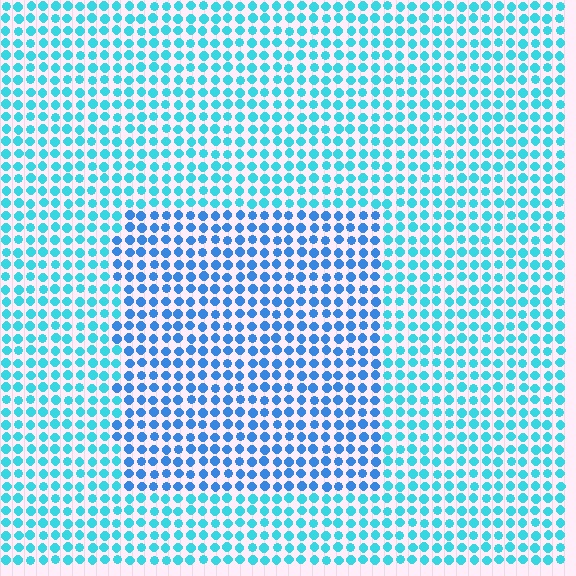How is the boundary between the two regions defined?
The boundary is defined purely by a slight shift in hue (about 28 degrees). Spacing, size, and orientation are identical on both sides.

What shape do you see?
I see a rectangle.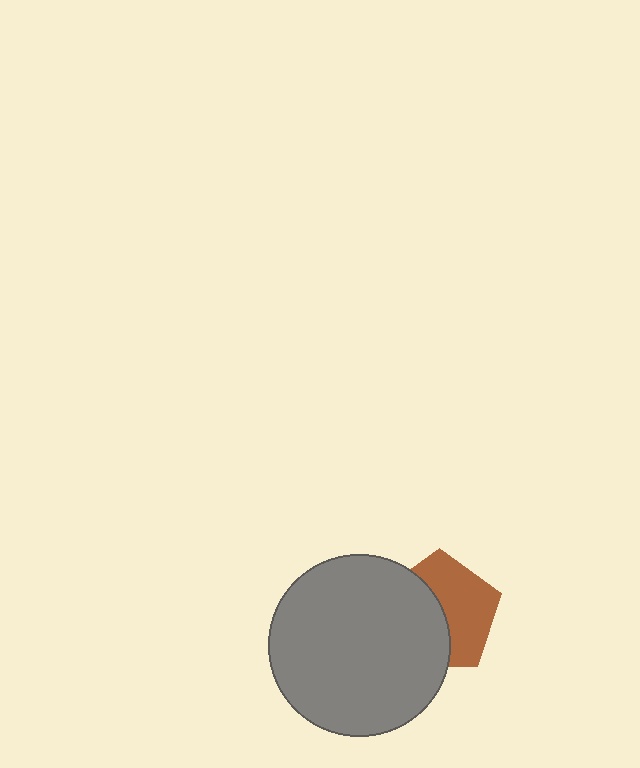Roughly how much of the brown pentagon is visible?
About half of it is visible (roughly 51%).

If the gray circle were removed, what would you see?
You would see the complete brown pentagon.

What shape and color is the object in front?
The object in front is a gray circle.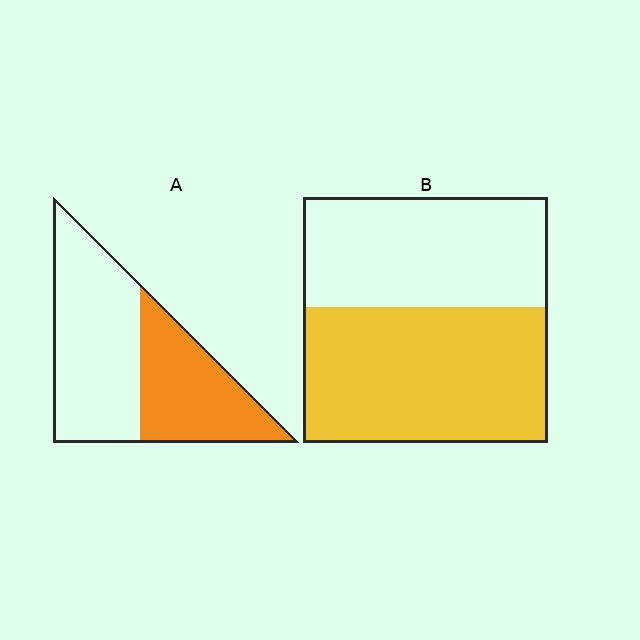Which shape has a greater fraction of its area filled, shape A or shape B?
Shape B.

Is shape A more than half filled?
No.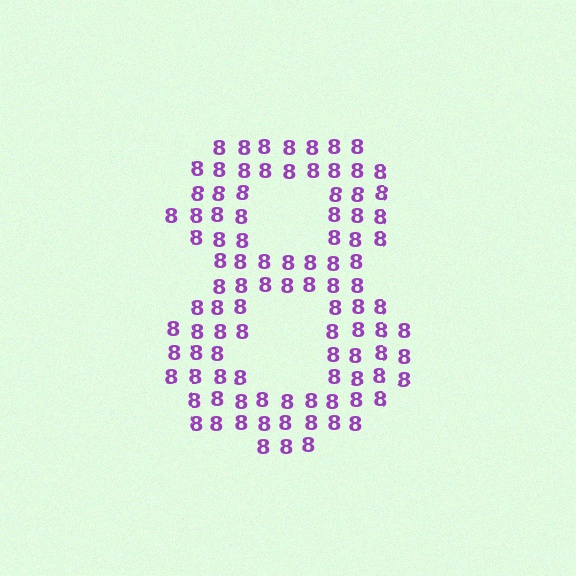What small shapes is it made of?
It is made of small digit 8's.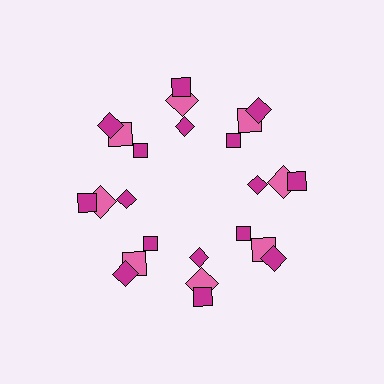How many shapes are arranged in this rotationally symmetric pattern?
There are 24 shapes, arranged in 8 groups of 3.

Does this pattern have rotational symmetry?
Yes, this pattern has 8-fold rotational symmetry. It looks the same after rotating 45 degrees around the center.